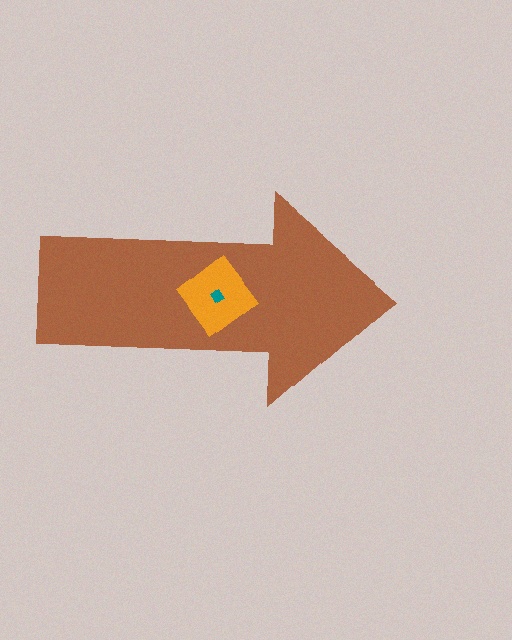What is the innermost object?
The teal diamond.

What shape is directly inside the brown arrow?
The orange diamond.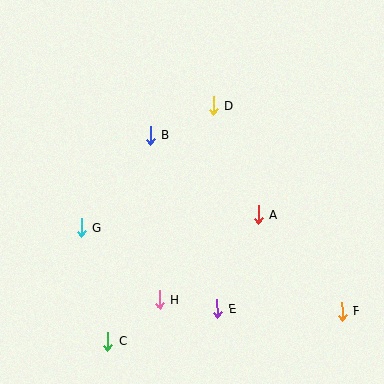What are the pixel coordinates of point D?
Point D is at (213, 105).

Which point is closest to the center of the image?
Point A at (258, 215) is closest to the center.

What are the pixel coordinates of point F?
Point F is at (342, 312).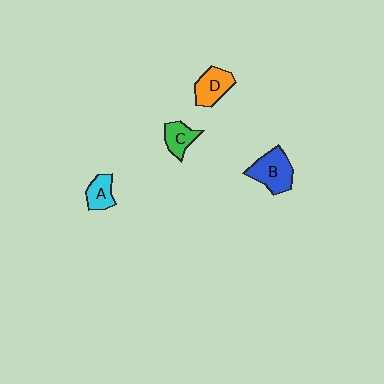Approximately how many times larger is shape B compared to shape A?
Approximately 1.7 times.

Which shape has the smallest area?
Shape A (cyan).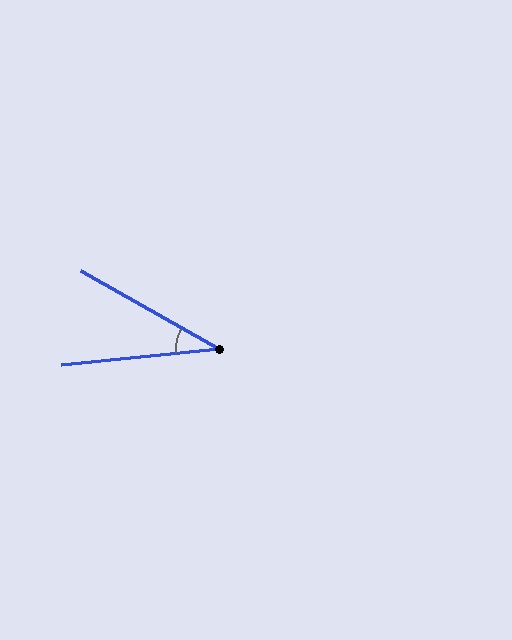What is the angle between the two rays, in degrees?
Approximately 35 degrees.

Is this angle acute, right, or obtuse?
It is acute.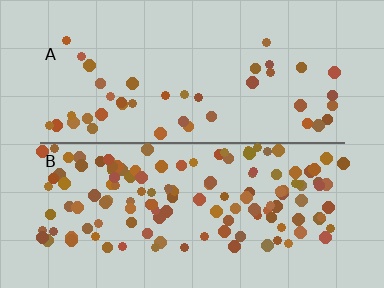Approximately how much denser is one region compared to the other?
Approximately 3.1× — region B over region A.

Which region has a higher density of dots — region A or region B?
B (the bottom).